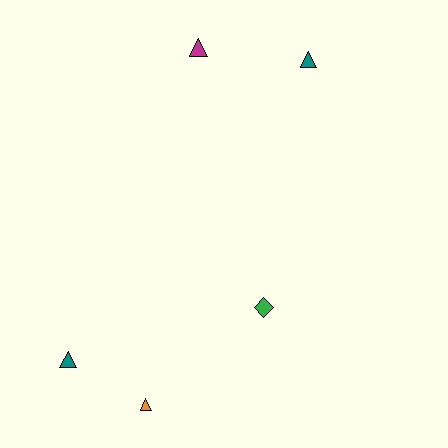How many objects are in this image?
There are 5 objects.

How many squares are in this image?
There are no squares.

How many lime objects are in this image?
There are no lime objects.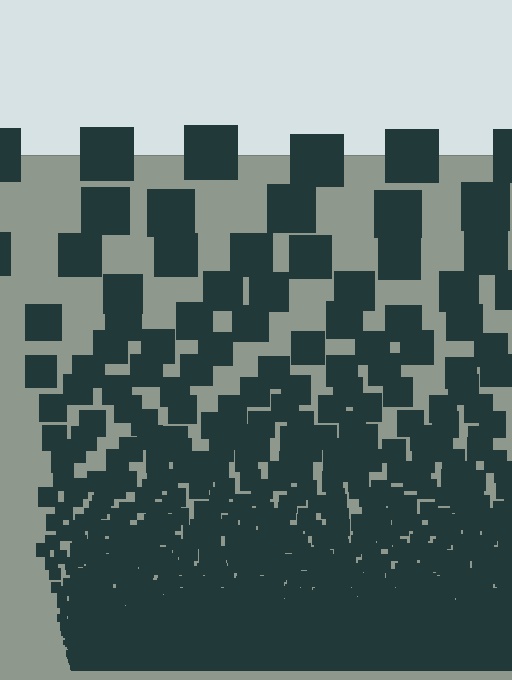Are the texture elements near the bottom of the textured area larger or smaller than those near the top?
Smaller. The gradient is inverted — elements near the bottom are smaller and denser.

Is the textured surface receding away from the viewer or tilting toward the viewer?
The surface appears to tilt toward the viewer. Texture elements get larger and sparser toward the top.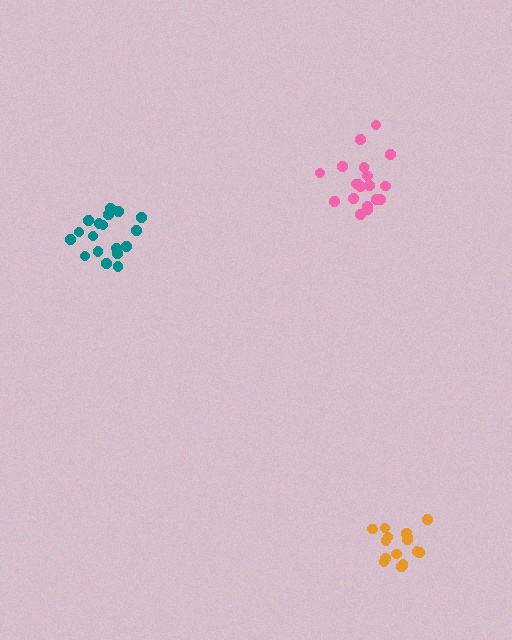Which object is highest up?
The pink cluster is topmost.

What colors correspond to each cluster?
The clusters are colored: orange, teal, pink.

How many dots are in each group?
Group 1: 17 dots, Group 2: 18 dots, Group 3: 19 dots (54 total).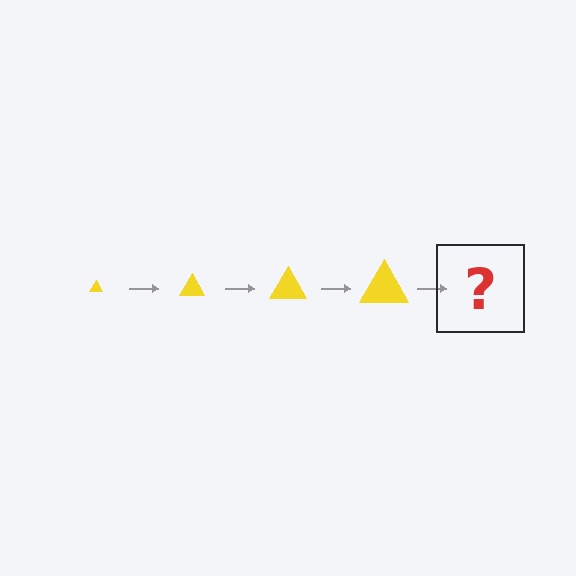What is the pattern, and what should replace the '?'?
The pattern is that the triangle gets progressively larger each step. The '?' should be a yellow triangle, larger than the previous one.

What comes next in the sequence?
The next element should be a yellow triangle, larger than the previous one.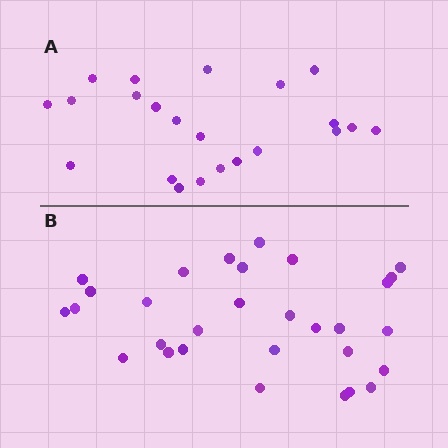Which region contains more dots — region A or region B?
Region B (the bottom region) has more dots.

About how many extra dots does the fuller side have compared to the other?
Region B has roughly 8 or so more dots than region A.